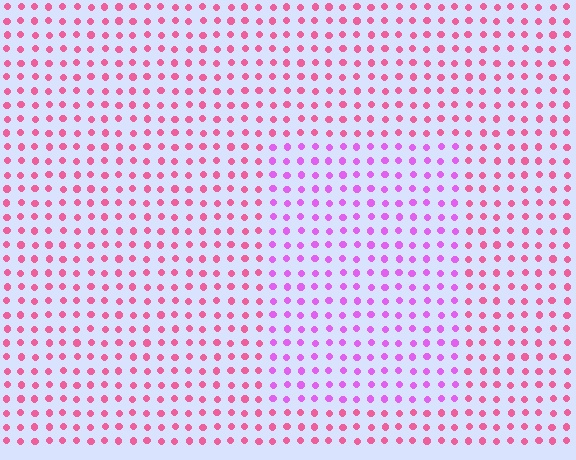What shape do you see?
I see a rectangle.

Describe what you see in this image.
The image is filled with small pink elements in a uniform arrangement. A rectangle-shaped region is visible where the elements are tinted to a slightly different hue, forming a subtle color boundary.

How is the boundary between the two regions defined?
The boundary is defined purely by a slight shift in hue (about 40 degrees). Spacing, size, and orientation are identical on both sides.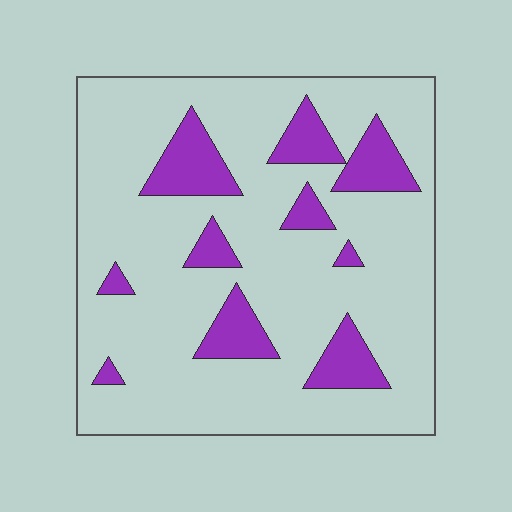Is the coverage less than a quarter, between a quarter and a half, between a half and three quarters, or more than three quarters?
Less than a quarter.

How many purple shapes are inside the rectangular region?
10.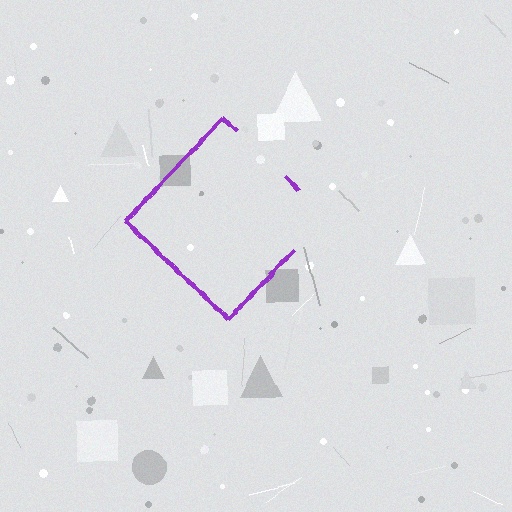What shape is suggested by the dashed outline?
The dashed outline suggests a diamond.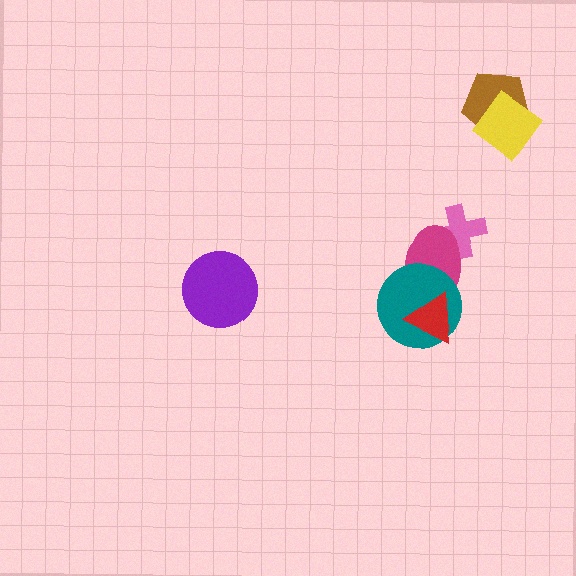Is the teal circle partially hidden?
Yes, it is partially covered by another shape.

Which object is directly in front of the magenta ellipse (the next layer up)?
The teal circle is directly in front of the magenta ellipse.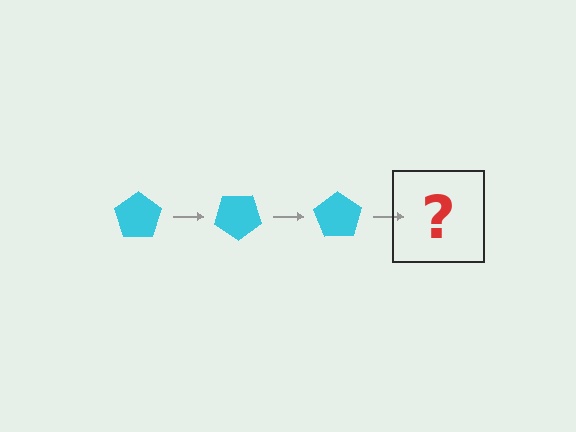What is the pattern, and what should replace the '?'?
The pattern is that the pentagon rotates 35 degrees each step. The '?' should be a cyan pentagon rotated 105 degrees.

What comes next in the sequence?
The next element should be a cyan pentagon rotated 105 degrees.